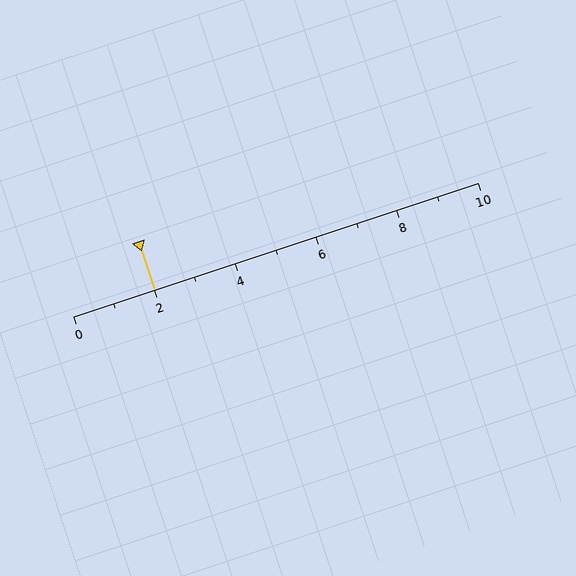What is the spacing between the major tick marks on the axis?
The major ticks are spaced 2 apart.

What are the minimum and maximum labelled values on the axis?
The axis runs from 0 to 10.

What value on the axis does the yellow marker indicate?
The marker indicates approximately 2.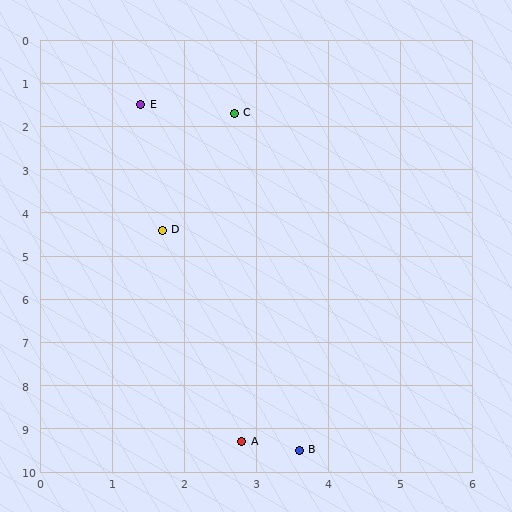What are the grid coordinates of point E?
Point E is at approximately (1.4, 1.5).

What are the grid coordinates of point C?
Point C is at approximately (2.7, 1.7).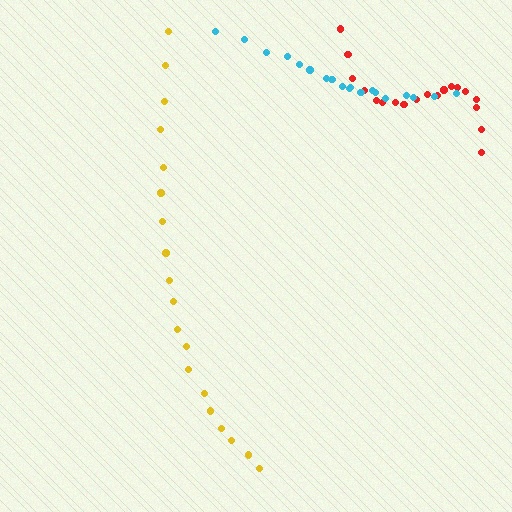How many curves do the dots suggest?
There are 3 distinct paths.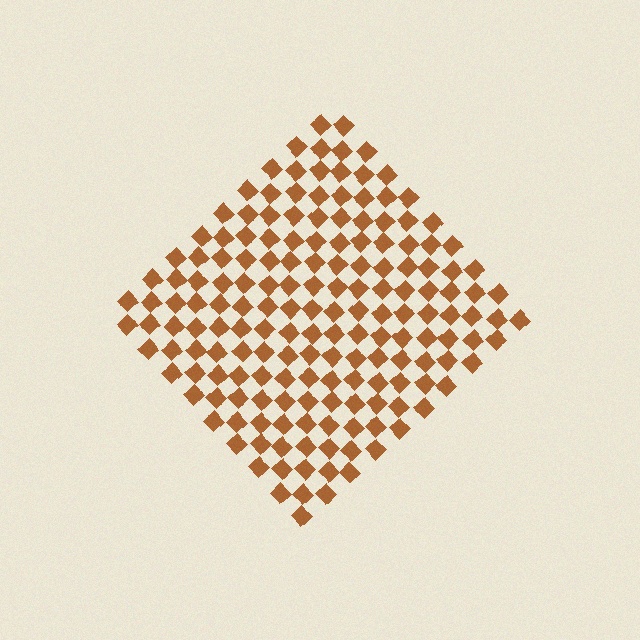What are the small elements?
The small elements are diamonds.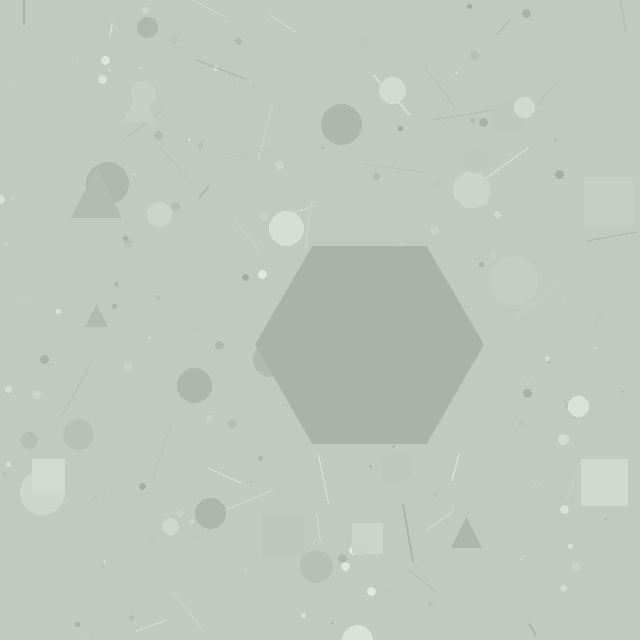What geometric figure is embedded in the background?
A hexagon is embedded in the background.